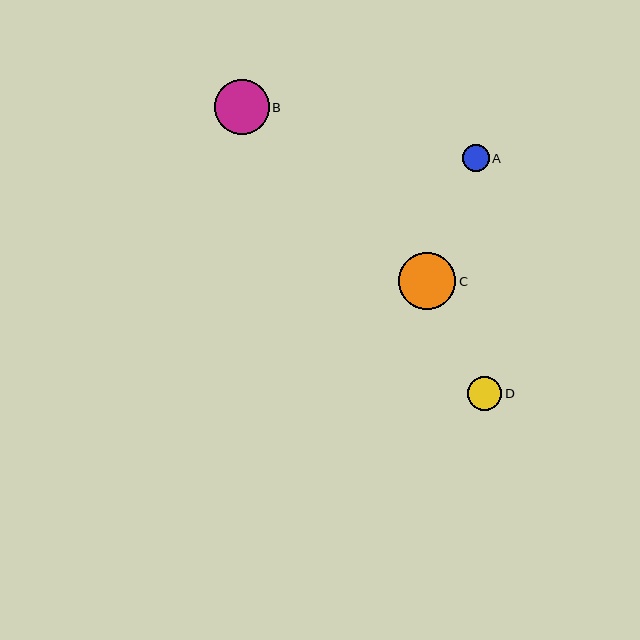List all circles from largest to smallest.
From largest to smallest: C, B, D, A.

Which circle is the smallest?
Circle A is the smallest with a size of approximately 26 pixels.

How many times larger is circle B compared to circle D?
Circle B is approximately 1.6 times the size of circle D.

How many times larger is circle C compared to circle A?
Circle C is approximately 2.2 times the size of circle A.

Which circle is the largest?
Circle C is the largest with a size of approximately 57 pixels.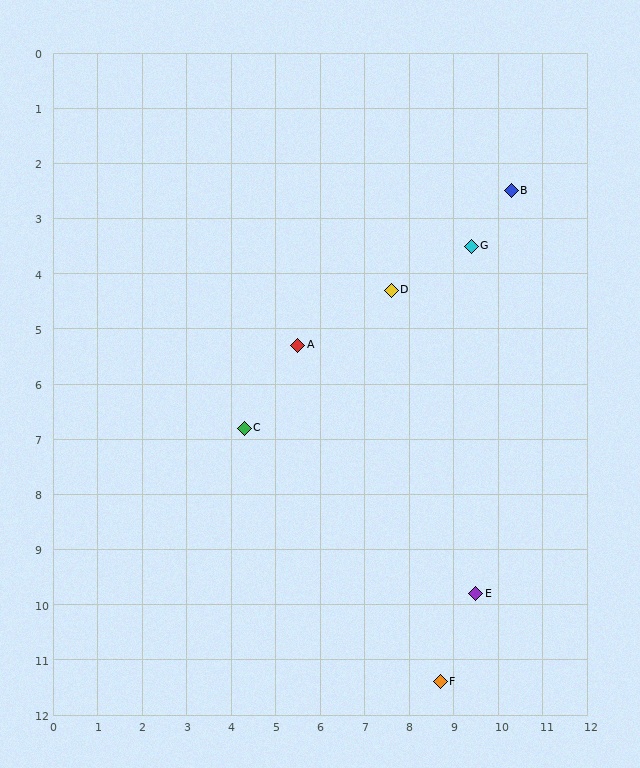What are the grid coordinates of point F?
Point F is at approximately (8.7, 11.4).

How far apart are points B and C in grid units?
Points B and C are about 7.4 grid units apart.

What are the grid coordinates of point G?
Point G is at approximately (9.4, 3.5).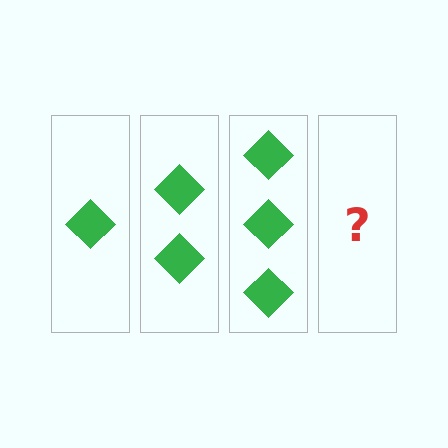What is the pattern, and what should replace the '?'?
The pattern is that each step adds one more diamond. The '?' should be 4 diamonds.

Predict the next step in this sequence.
The next step is 4 diamonds.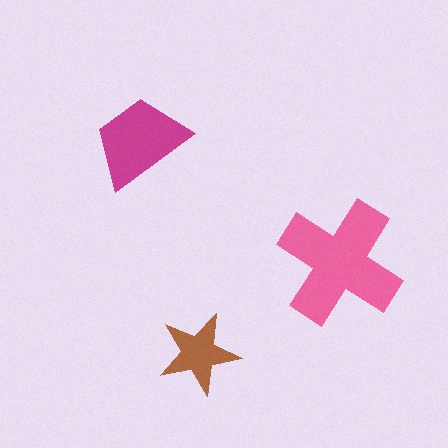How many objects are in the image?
There are 3 objects in the image.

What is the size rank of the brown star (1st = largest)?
3rd.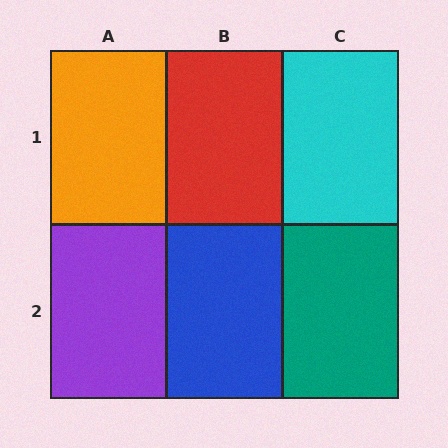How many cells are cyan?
1 cell is cyan.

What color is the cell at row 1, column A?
Orange.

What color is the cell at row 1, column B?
Red.